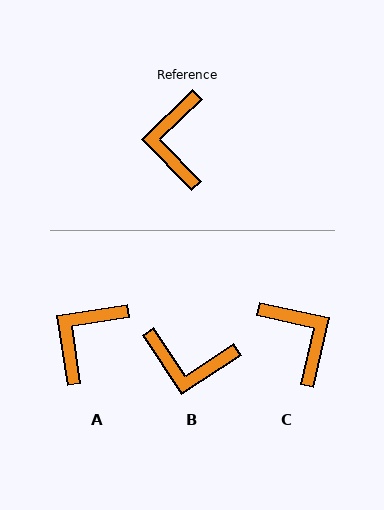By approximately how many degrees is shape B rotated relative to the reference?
Approximately 79 degrees counter-clockwise.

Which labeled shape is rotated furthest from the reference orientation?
C, about 147 degrees away.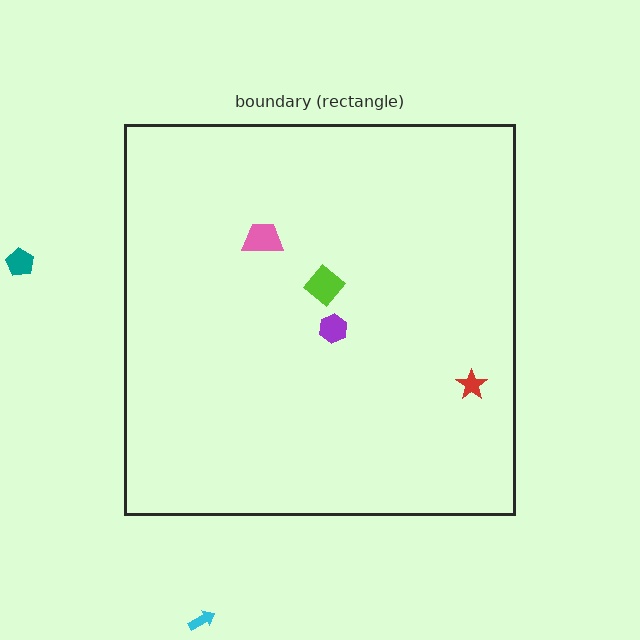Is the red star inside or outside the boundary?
Inside.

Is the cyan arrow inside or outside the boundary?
Outside.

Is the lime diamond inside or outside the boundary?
Inside.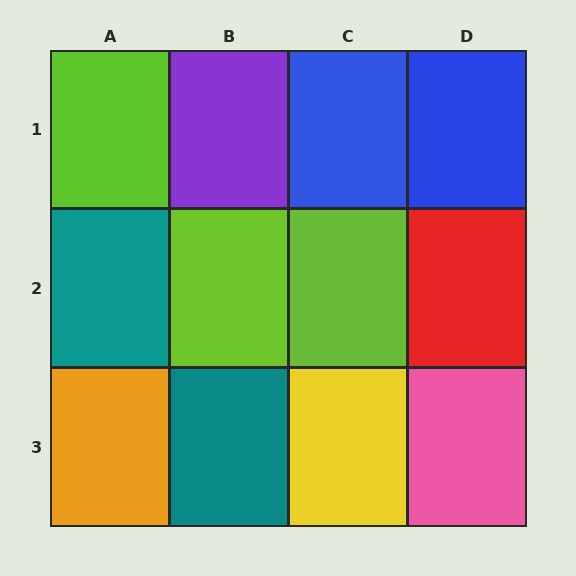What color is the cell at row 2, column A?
Teal.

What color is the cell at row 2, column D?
Red.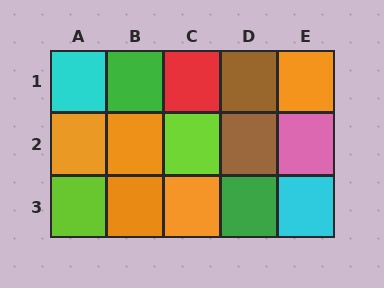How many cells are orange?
5 cells are orange.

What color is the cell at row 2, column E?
Pink.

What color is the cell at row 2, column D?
Brown.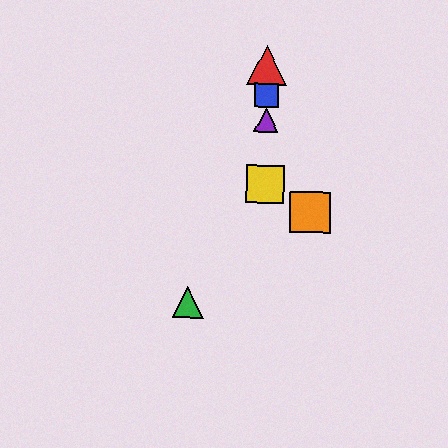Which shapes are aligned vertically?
The red triangle, the blue square, the yellow square, the purple triangle are aligned vertically.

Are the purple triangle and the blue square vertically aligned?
Yes, both are at x≈266.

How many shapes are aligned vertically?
4 shapes (the red triangle, the blue square, the yellow square, the purple triangle) are aligned vertically.